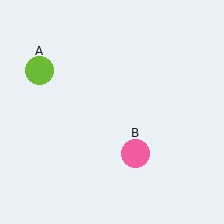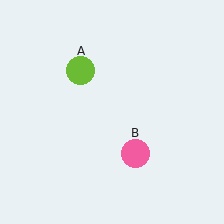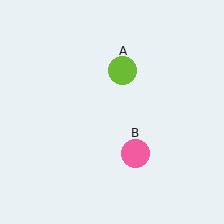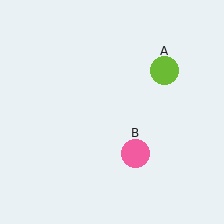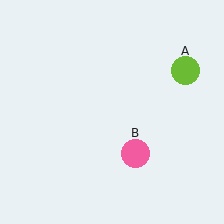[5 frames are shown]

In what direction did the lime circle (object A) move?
The lime circle (object A) moved right.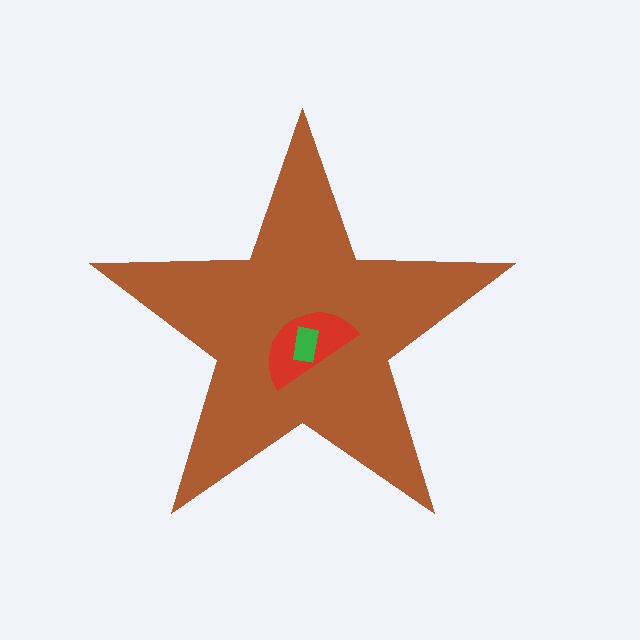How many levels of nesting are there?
3.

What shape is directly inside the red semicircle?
The green rectangle.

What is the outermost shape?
The brown star.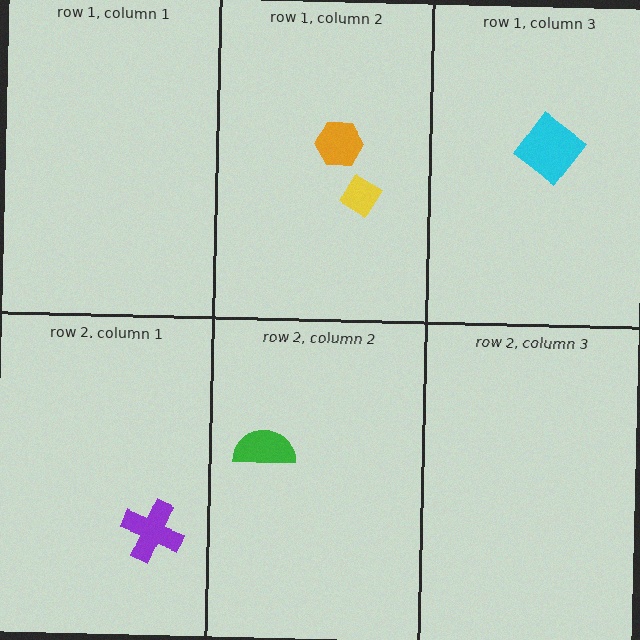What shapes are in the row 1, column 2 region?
The yellow diamond, the orange hexagon.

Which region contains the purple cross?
The row 2, column 1 region.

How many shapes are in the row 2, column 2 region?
1.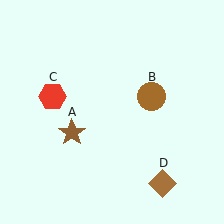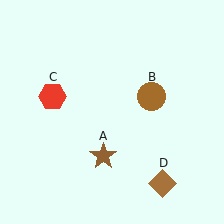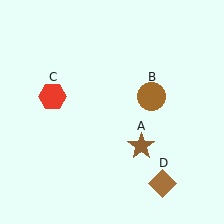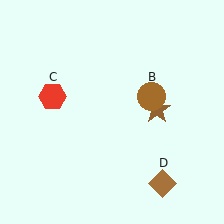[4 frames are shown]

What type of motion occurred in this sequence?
The brown star (object A) rotated counterclockwise around the center of the scene.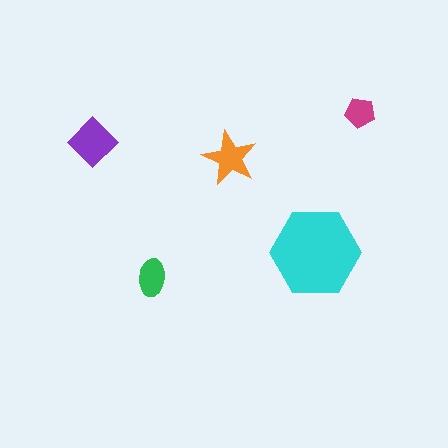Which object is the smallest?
The magenta pentagon.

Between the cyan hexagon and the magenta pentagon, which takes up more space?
The cyan hexagon.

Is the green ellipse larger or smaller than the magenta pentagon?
Larger.